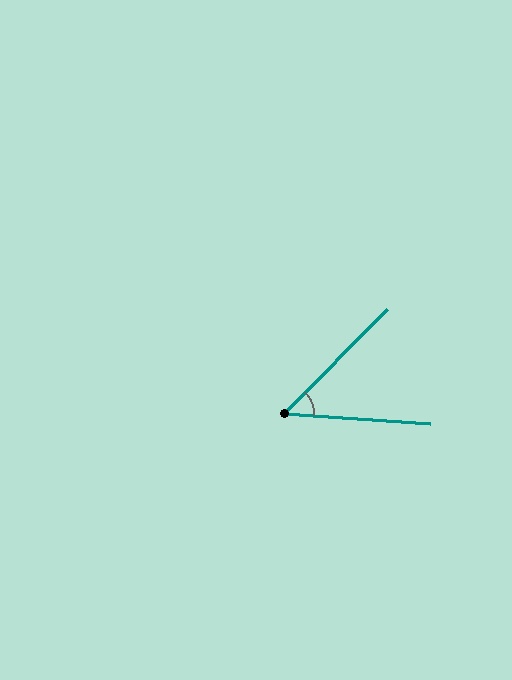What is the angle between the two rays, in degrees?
Approximately 50 degrees.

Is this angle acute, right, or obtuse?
It is acute.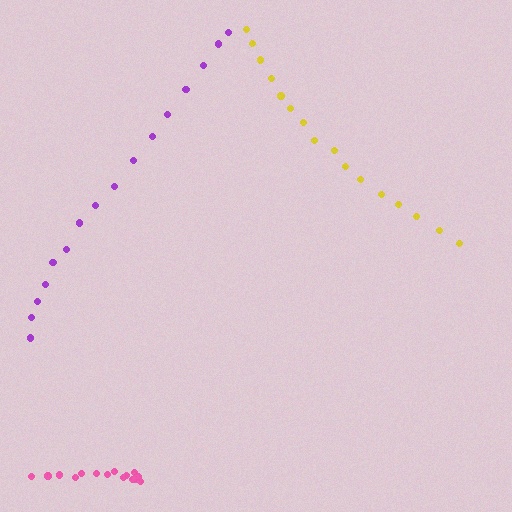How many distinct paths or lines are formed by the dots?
There are 3 distinct paths.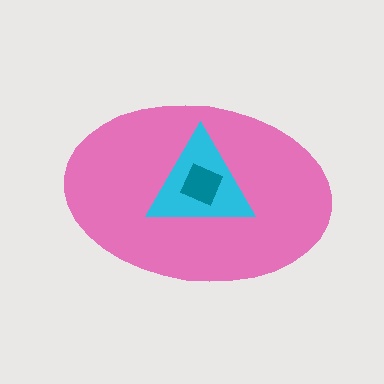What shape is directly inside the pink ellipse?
The cyan triangle.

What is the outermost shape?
The pink ellipse.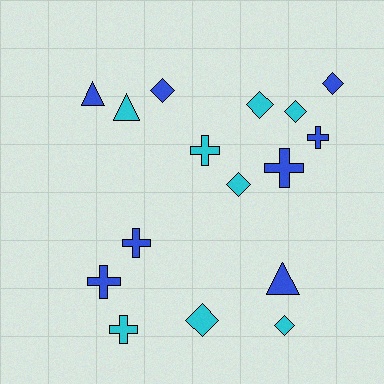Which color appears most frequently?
Cyan, with 8 objects.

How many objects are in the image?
There are 16 objects.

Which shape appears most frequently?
Diamond, with 7 objects.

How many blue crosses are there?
There are 4 blue crosses.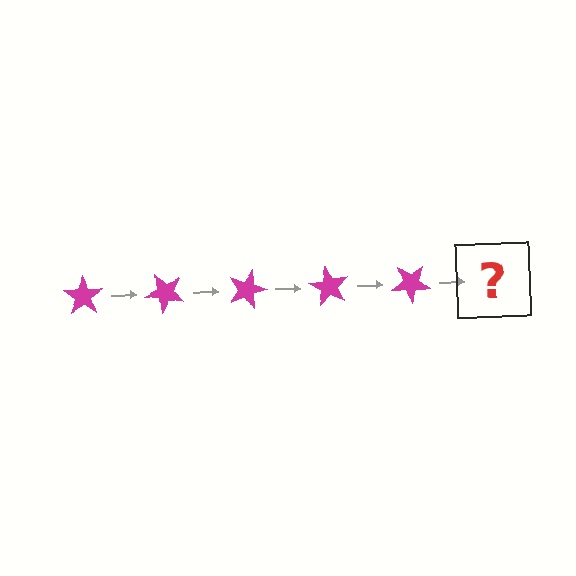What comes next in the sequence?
The next element should be a magenta star rotated 225 degrees.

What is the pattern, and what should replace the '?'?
The pattern is that the star rotates 45 degrees each step. The '?' should be a magenta star rotated 225 degrees.